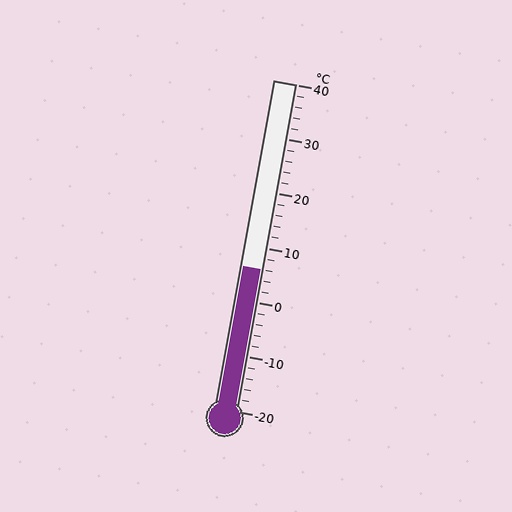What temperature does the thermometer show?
The thermometer shows approximately 6°C.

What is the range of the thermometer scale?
The thermometer scale ranges from -20°C to 40°C.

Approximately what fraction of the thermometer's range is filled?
The thermometer is filled to approximately 45% of its range.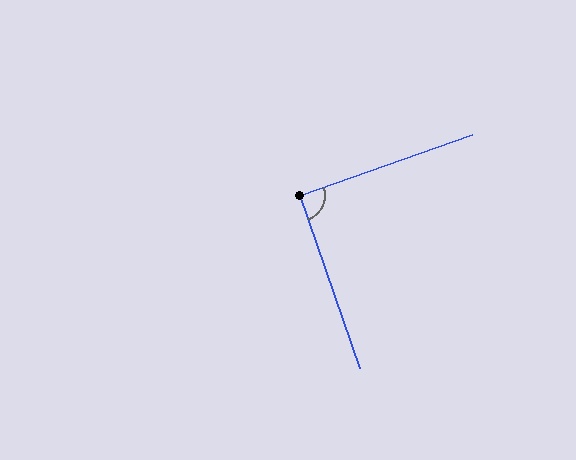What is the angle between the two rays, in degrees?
Approximately 90 degrees.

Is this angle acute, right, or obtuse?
It is approximately a right angle.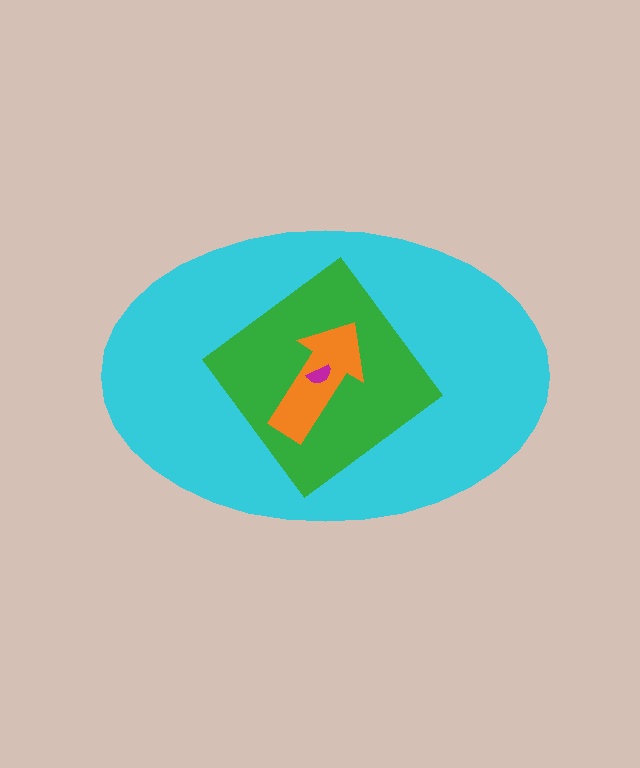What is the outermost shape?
The cyan ellipse.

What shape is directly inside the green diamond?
The orange arrow.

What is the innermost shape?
The magenta semicircle.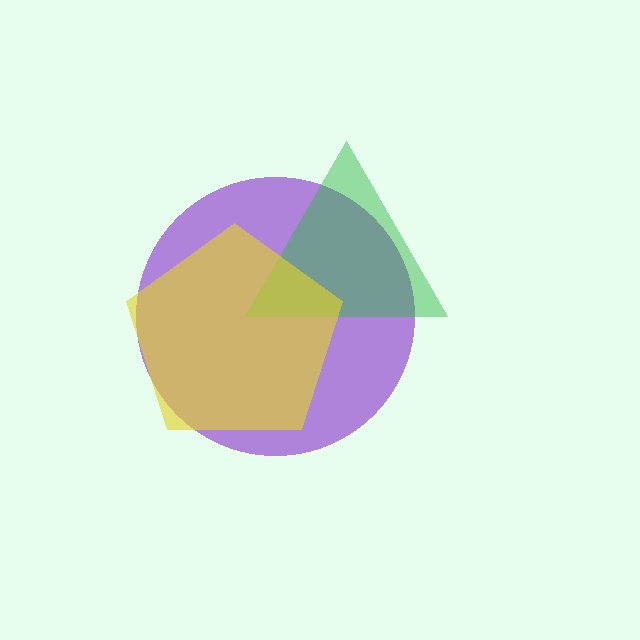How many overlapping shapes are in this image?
There are 3 overlapping shapes in the image.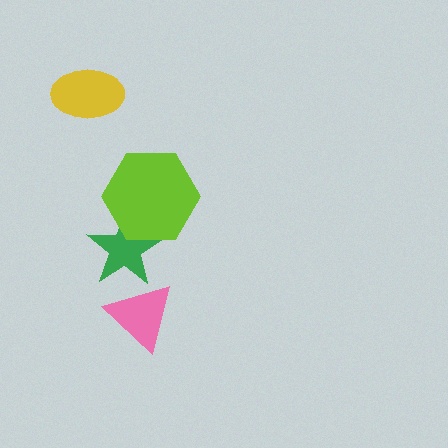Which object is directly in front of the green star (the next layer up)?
The pink triangle is directly in front of the green star.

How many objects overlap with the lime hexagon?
1 object overlaps with the lime hexagon.